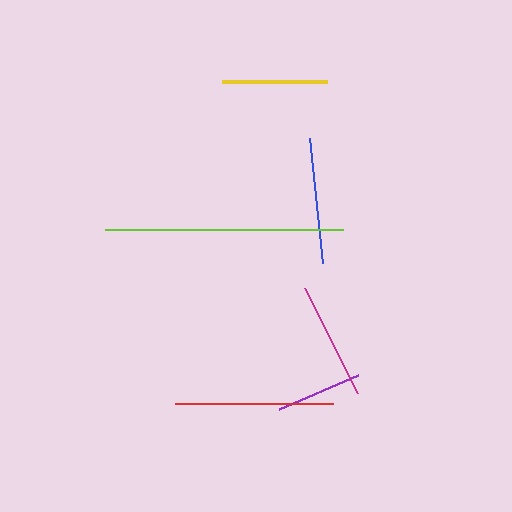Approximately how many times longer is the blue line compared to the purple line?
The blue line is approximately 1.5 times the length of the purple line.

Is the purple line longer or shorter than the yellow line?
The yellow line is longer than the purple line.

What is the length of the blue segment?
The blue segment is approximately 126 pixels long.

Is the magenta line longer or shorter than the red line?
The red line is longer than the magenta line.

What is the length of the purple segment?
The purple segment is approximately 86 pixels long.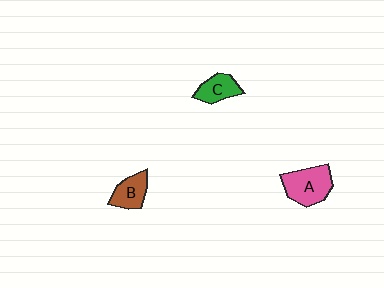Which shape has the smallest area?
Shape C (green).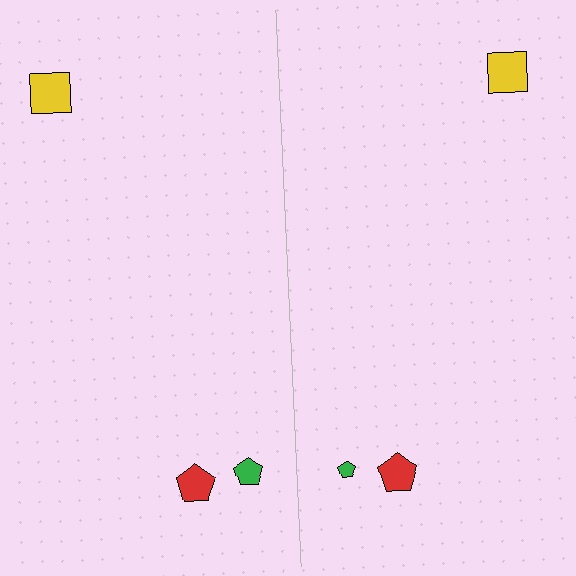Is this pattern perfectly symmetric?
No, the pattern is not perfectly symmetric. The green pentagon on the right side has a different size than its mirror counterpart.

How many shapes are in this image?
There are 6 shapes in this image.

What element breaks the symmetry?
The green pentagon on the right side has a different size than its mirror counterpart.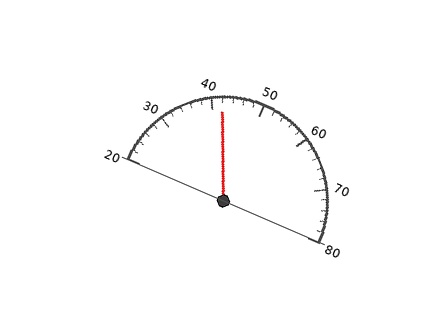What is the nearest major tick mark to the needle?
The nearest major tick mark is 40.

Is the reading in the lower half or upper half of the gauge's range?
The reading is in the lower half of the range (20 to 80).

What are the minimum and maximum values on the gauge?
The gauge ranges from 20 to 80.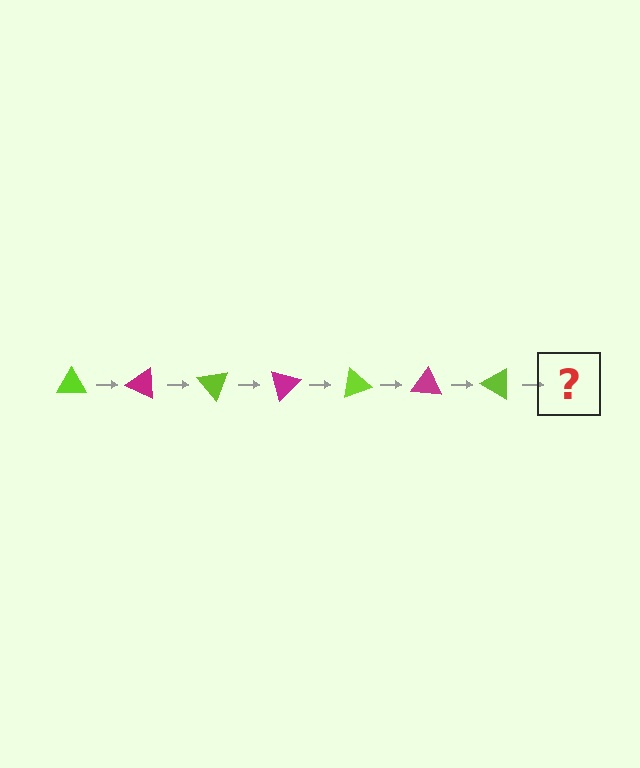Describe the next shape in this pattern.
It should be a magenta triangle, rotated 175 degrees from the start.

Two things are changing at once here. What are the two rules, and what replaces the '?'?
The two rules are that it rotates 25 degrees each step and the color cycles through lime and magenta. The '?' should be a magenta triangle, rotated 175 degrees from the start.